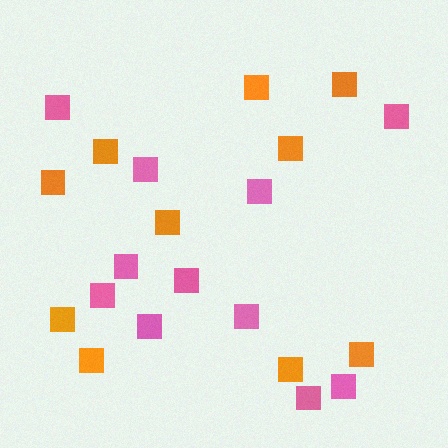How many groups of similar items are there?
There are 2 groups: one group of orange squares (10) and one group of pink squares (11).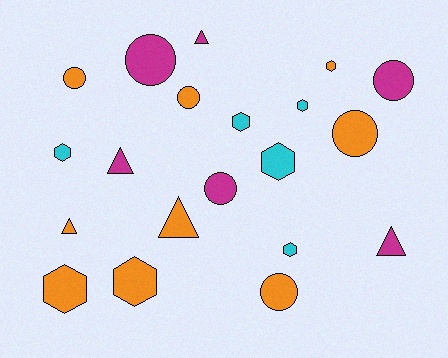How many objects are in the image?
There are 20 objects.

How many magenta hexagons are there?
There are no magenta hexagons.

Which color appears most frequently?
Orange, with 9 objects.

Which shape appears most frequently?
Hexagon, with 8 objects.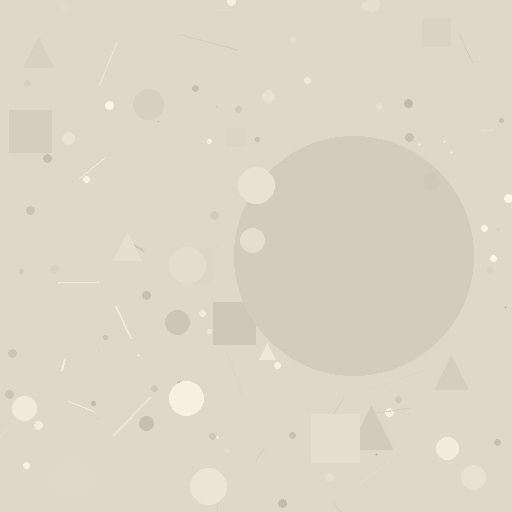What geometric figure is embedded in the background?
A circle is embedded in the background.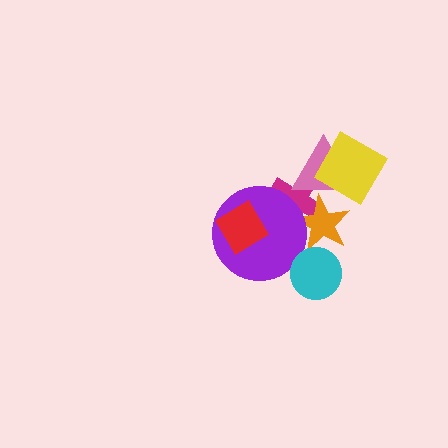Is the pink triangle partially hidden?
Yes, it is partially covered by another shape.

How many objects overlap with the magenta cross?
3 objects overlap with the magenta cross.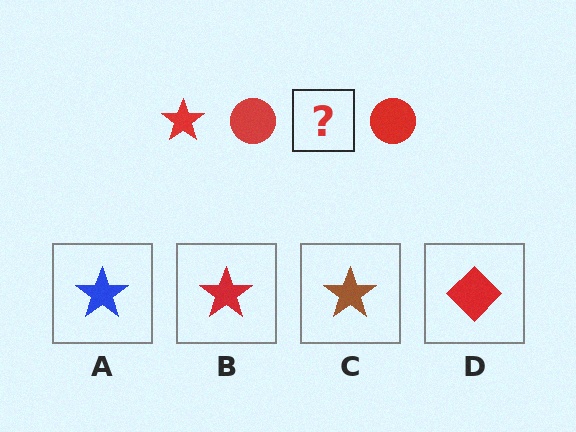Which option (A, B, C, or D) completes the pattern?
B.